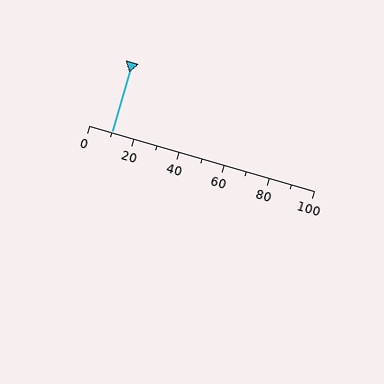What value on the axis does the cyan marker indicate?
The marker indicates approximately 10.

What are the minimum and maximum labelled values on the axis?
The axis runs from 0 to 100.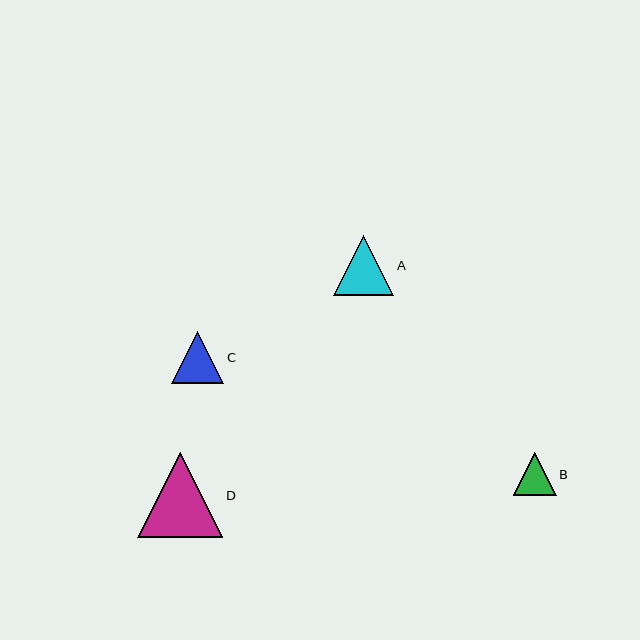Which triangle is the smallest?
Triangle B is the smallest with a size of approximately 43 pixels.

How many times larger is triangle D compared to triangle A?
Triangle D is approximately 1.4 times the size of triangle A.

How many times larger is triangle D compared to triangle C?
Triangle D is approximately 1.6 times the size of triangle C.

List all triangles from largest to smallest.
From largest to smallest: D, A, C, B.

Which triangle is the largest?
Triangle D is the largest with a size of approximately 85 pixels.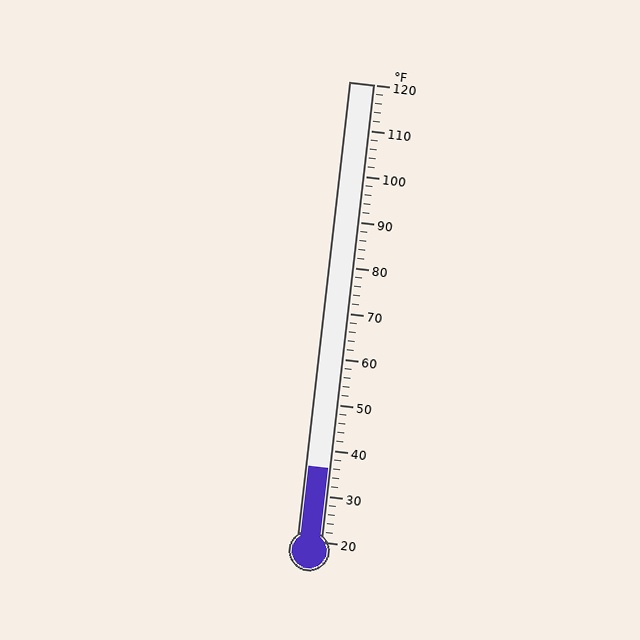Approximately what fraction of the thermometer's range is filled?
The thermometer is filled to approximately 15% of its range.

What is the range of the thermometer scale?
The thermometer scale ranges from 20°F to 120°F.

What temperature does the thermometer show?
The thermometer shows approximately 36°F.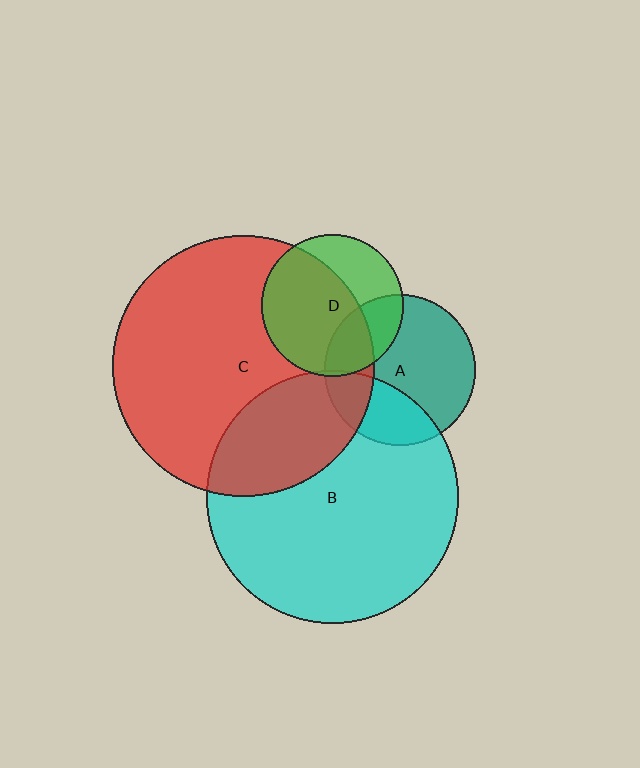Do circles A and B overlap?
Yes.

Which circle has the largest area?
Circle C (red).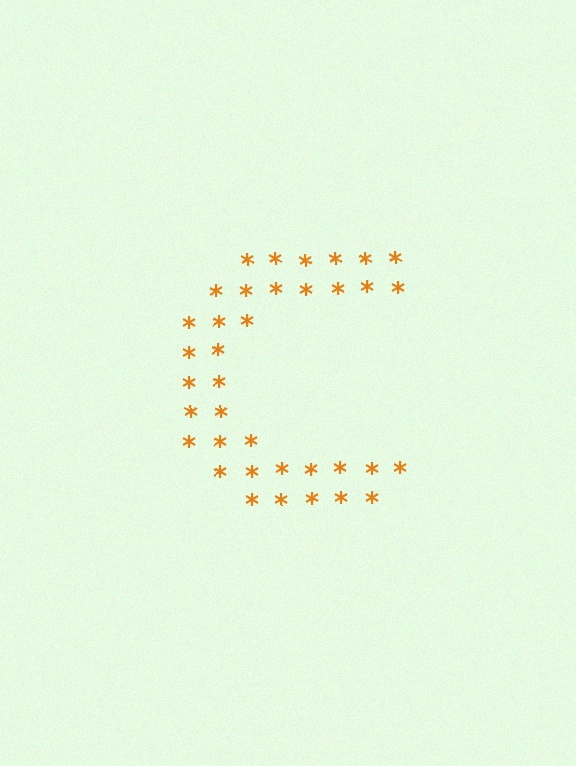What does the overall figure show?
The overall figure shows the letter C.